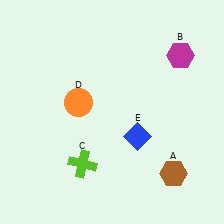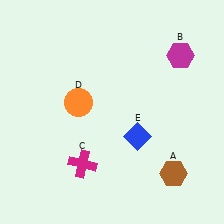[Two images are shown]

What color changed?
The cross (C) changed from lime in Image 1 to magenta in Image 2.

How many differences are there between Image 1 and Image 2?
There is 1 difference between the two images.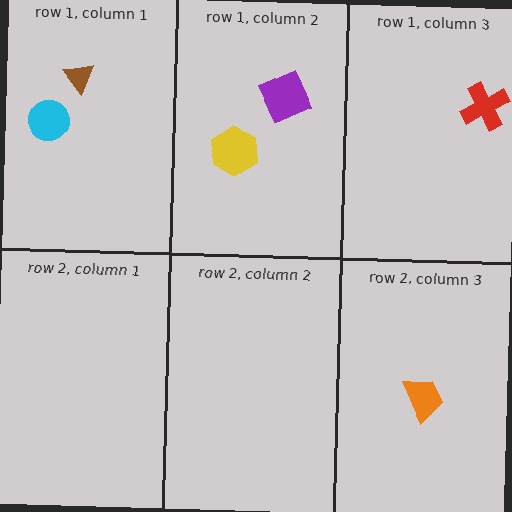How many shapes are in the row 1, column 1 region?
2.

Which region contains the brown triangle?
The row 1, column 1 region.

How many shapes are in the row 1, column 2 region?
2.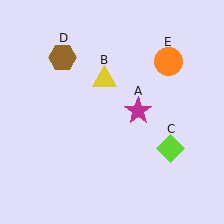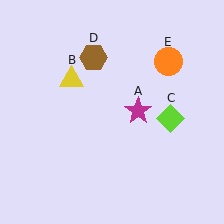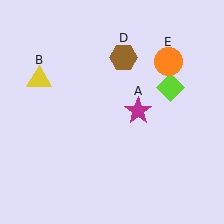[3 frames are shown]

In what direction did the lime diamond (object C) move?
The lime diamond (object C) moved up.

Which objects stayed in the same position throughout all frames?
Magenta star (object A) and orange circle (object E) remained stationary.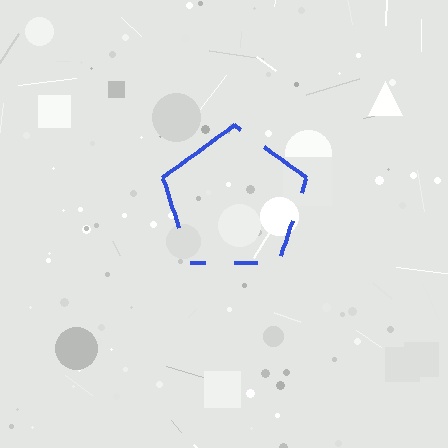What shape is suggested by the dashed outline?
The dashed outline suggests a pentagon.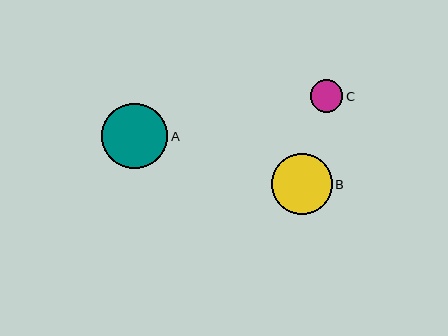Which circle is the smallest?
Circle C is the smallest with a size of approximately 33 pixels.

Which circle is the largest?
Circle A is the largest with a size of approximately 66 pixels.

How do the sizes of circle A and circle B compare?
Circle A and circle B are approximately the same size.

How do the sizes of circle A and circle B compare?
Circle A and circle B are approximately the same size.